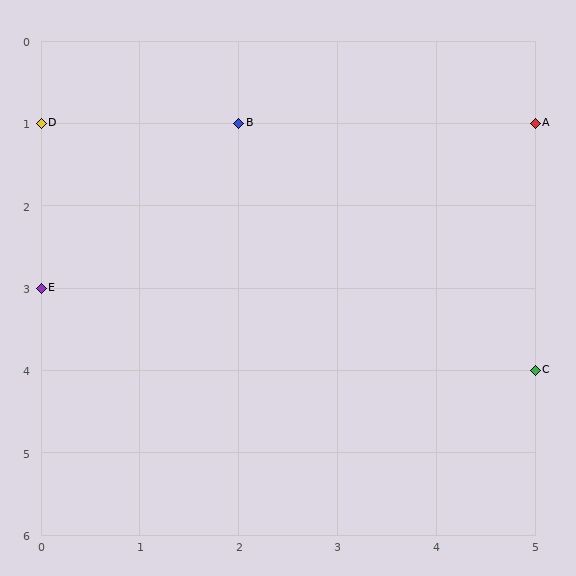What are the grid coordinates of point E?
Point E is at grid coordinates (0, 3).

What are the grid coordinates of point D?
Point D is at grid coordinates (0, 1).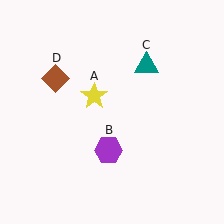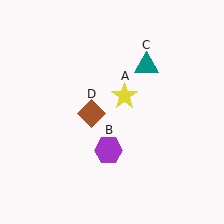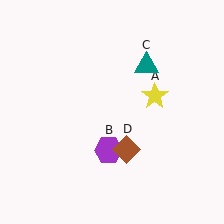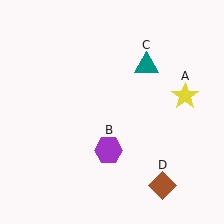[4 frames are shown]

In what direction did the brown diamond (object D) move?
The brown diamond (object D) moved down and to the right.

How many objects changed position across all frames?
2 objects changed position: yellow star (object A), brown diamond (object D).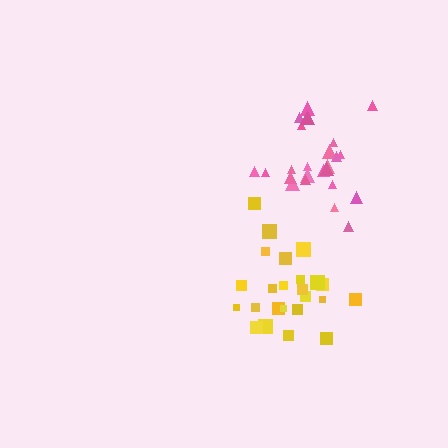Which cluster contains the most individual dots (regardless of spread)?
Pink (24).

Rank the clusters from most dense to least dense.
yellow, pink.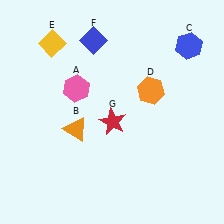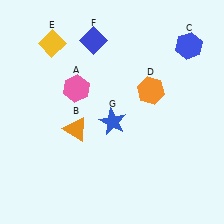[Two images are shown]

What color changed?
The star (G) changed from red in Image 1 to blue in Image 2.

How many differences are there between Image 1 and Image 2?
There is 1 difference between the two images.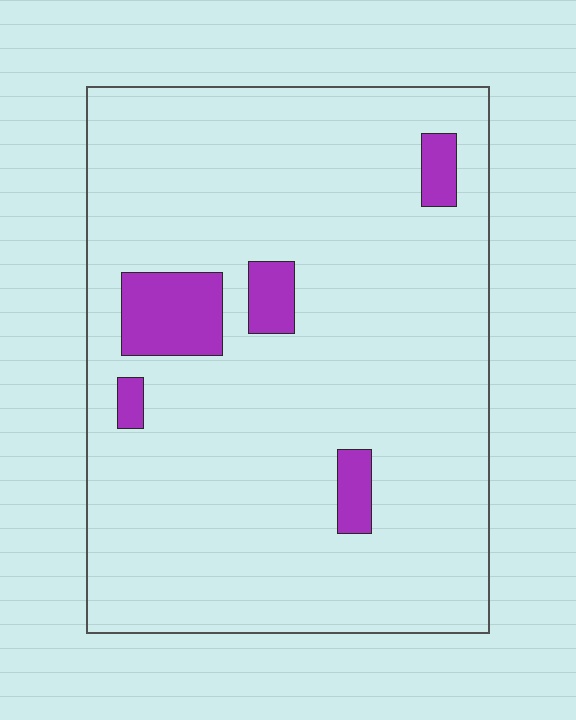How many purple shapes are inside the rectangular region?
5.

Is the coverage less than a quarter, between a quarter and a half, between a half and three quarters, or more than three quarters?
Less than a quarter.